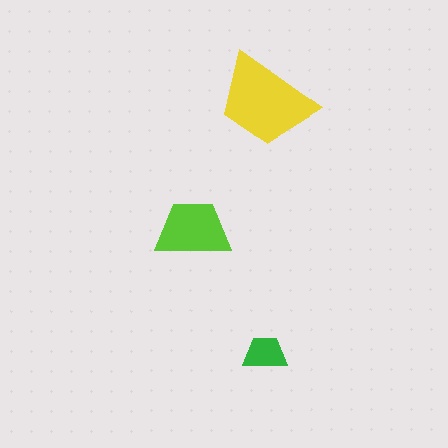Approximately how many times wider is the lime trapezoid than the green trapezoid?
About 1.5 times wider.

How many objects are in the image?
There are 3 objects in the image.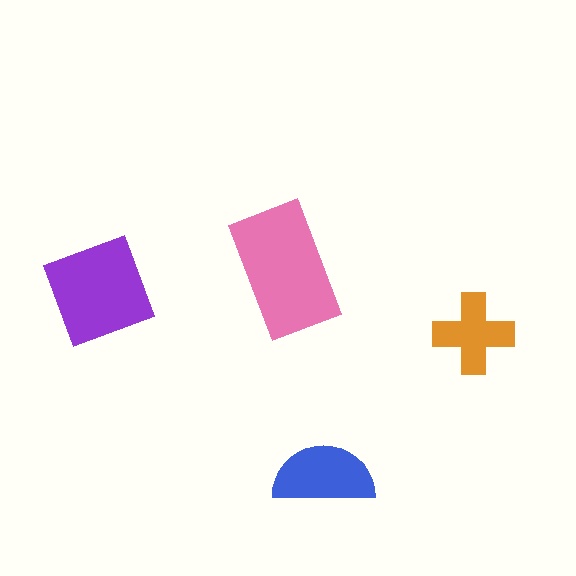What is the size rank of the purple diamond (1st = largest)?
2nd.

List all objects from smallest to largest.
The orange cross, the blue semicircle, the purple diamond, the pink rectangle.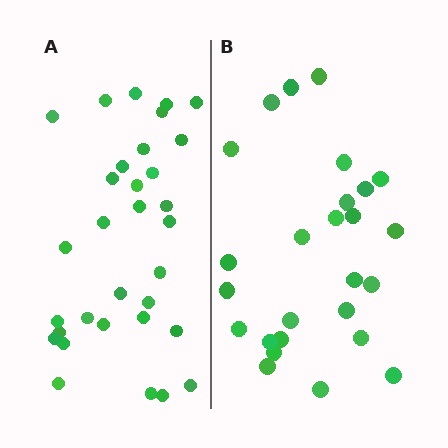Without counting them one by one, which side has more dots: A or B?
Region A (the left region) has more dots.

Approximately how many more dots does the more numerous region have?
Region A has about 6 more dots than region B.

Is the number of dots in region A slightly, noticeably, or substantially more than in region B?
Region A has only slightly more — the two regions are fairly close. The ratio is roughly 1.2 to 1.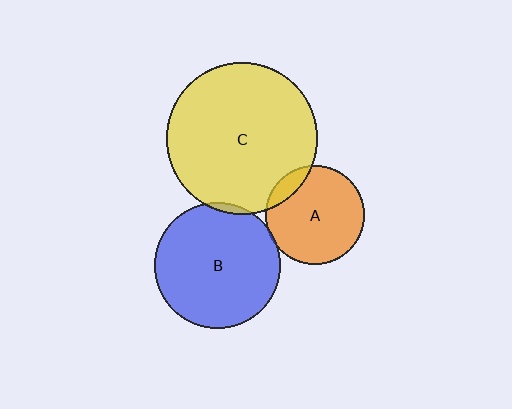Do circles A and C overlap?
Yes.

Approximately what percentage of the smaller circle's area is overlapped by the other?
Approximately 10%.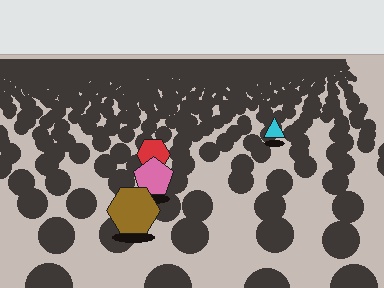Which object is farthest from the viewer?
The cyan triangle is farthest from the viewer. It appears smaller and the ground texture around it is denser.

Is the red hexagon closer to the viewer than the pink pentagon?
No. The pink pentagon is closer — you can tell from the texture gradient: the ground texture is coarser near it.